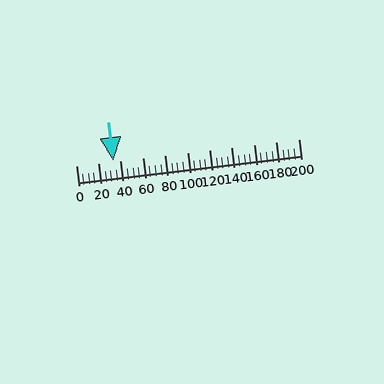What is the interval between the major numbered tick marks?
The major tick marks are spaced 20 units apart.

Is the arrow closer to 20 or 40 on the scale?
The arrow is closer to 40.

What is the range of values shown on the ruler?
The ruler shows values from 0 to 200.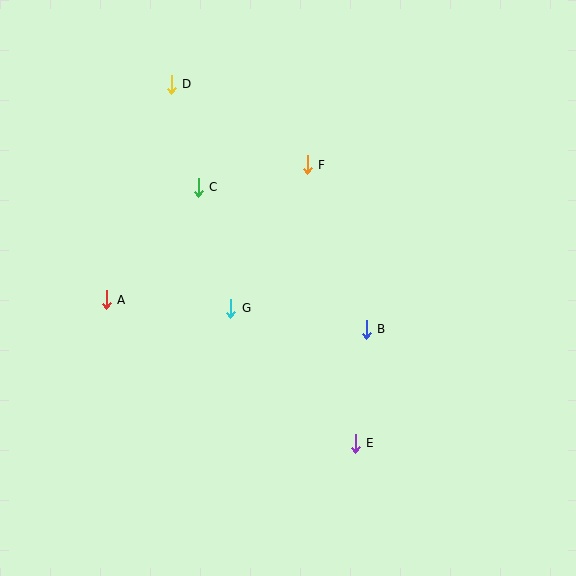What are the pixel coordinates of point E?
Point E is at (355, 443).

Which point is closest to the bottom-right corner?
Point E is closest to the bottom-right corner.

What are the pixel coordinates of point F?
Point F is at (307, 165).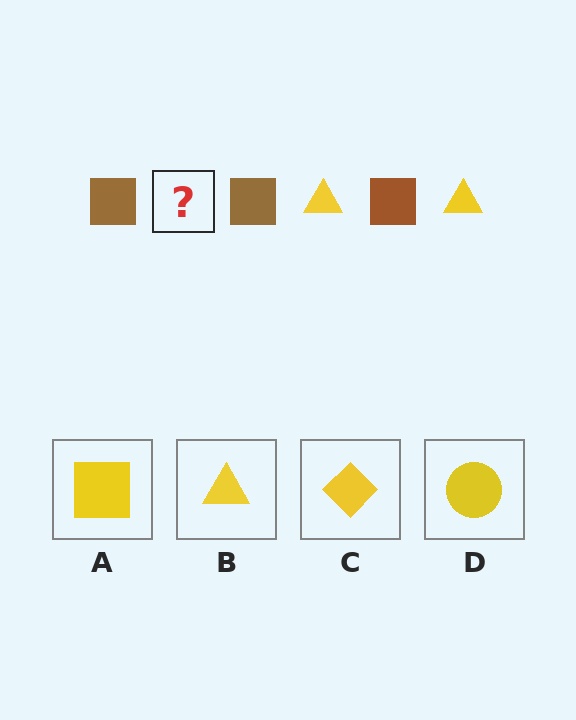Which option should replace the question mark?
Option B.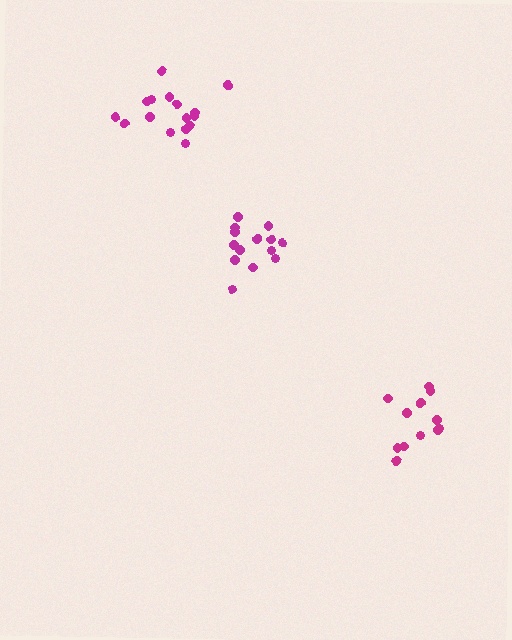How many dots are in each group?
Group 1: 14 dots, Group 2: 12 dots, Group 3: 16 dots (42 total).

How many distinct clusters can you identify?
There are 3 distinct clusters.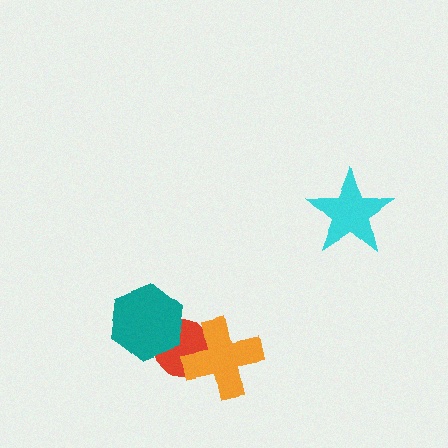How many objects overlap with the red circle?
2 objects overlap with the red circle.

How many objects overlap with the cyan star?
0 objects overlap with the cyan star.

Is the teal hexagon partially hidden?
No, no other shape covers it.